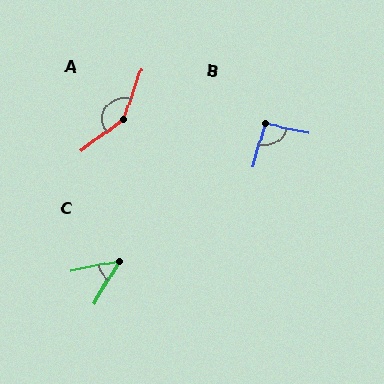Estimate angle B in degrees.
Approximately 94 degrees.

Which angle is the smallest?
C, at approximately 49 degrees.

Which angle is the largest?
A, at approximately 146 degrees.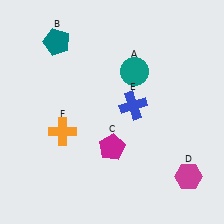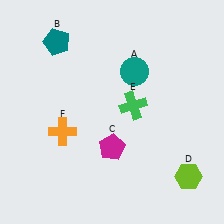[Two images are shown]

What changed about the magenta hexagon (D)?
In Image 1, D is magenta. In Image 2, it changed to lime.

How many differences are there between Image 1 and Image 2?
There are 2 differences between the two images.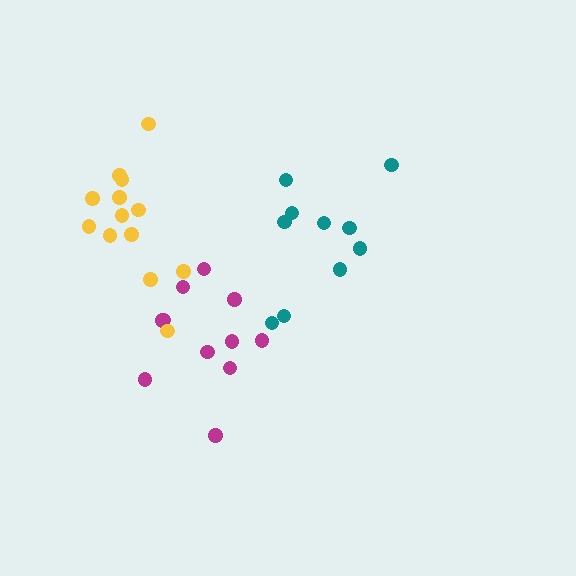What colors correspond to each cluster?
The clusters are colored: magenta, yellow, teal.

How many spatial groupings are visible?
There are 3 spatial groupings.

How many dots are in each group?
Group 1: 11 dots, Group 2: 13 dots, Group 3: 10 dots (34 total).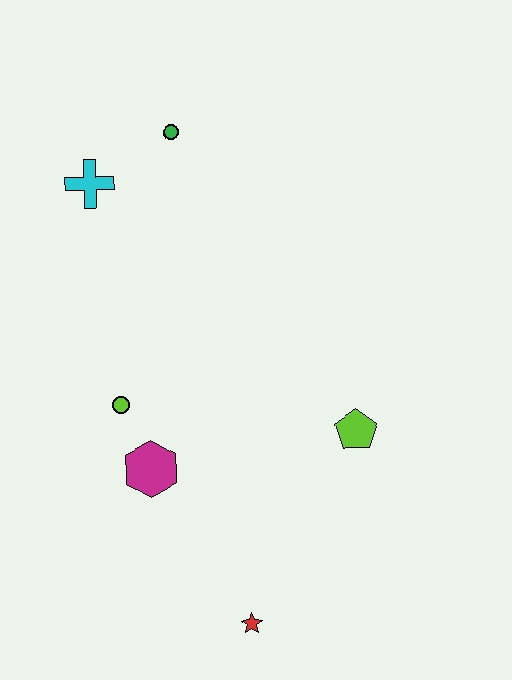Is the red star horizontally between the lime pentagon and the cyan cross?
Yes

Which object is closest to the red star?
The magenta hexagon is closest to the red star.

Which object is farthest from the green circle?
The red star is farthest from the green circle.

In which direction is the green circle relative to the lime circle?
The green circle is above the lime circle.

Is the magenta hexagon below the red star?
No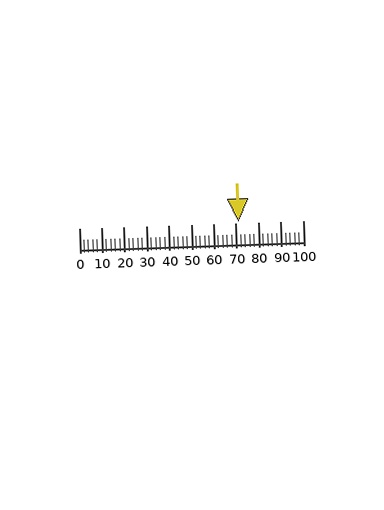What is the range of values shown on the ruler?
The ruler shows values from 0 to 100.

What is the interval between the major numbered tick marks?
The major tick marks are spaced 10 units apart.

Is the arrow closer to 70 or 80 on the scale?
The arrow is closer to 70.